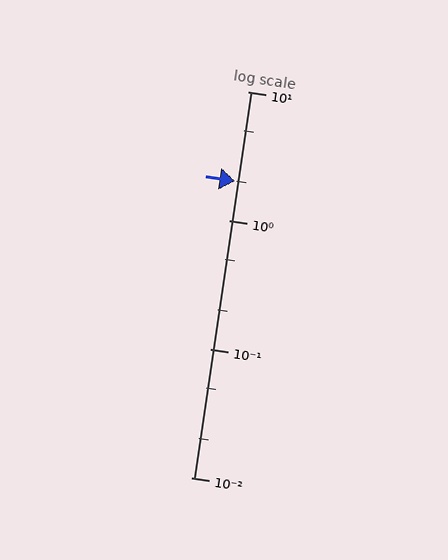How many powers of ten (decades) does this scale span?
The scale spans 3 decades, from 0.01 to 10.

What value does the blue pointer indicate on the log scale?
The pointer indicates approximately 2.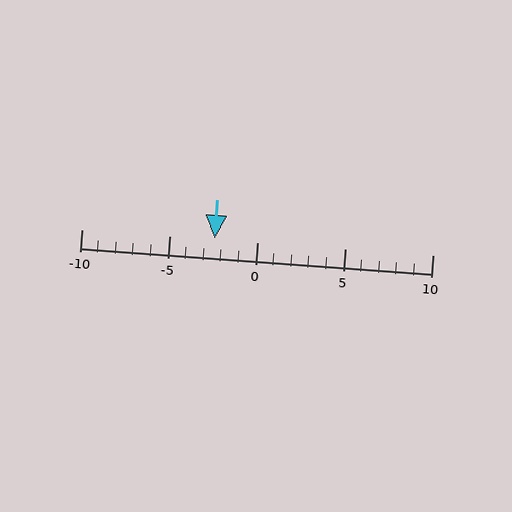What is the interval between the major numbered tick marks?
The major tick marks are spaced 5 units apart.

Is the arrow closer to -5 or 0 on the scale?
The arrow is closer to 0.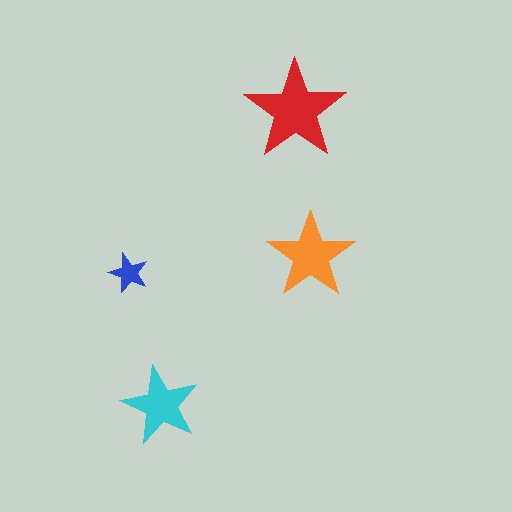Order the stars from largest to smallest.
the red one, the orange one, the cyan one, the blue one.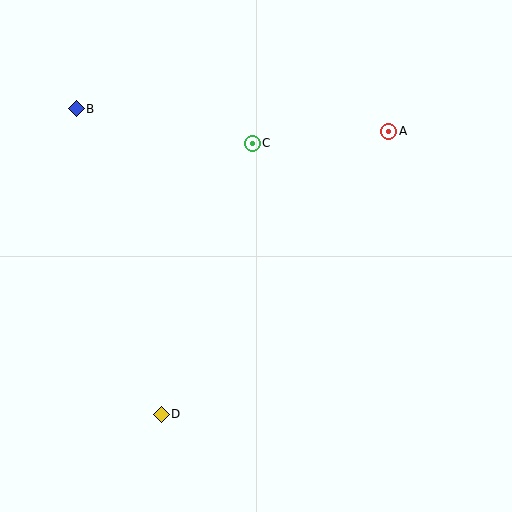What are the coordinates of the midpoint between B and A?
The midpoint between B and A is at (232, 120).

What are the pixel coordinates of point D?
Point D is at (161, 414).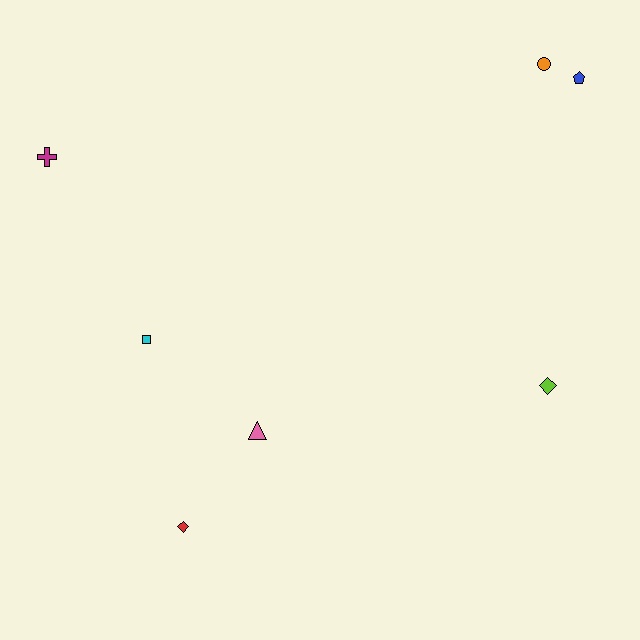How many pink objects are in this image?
There is 1 pink object.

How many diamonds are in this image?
There are 2 diamonds.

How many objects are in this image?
There are 7 objects.